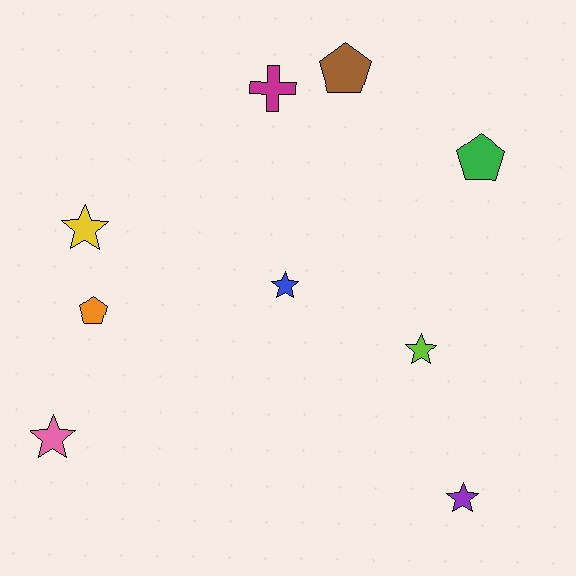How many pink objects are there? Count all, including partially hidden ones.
There is 1 pink object.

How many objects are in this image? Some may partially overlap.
There are 9 objects.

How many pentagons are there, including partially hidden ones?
There are 3 pentagons.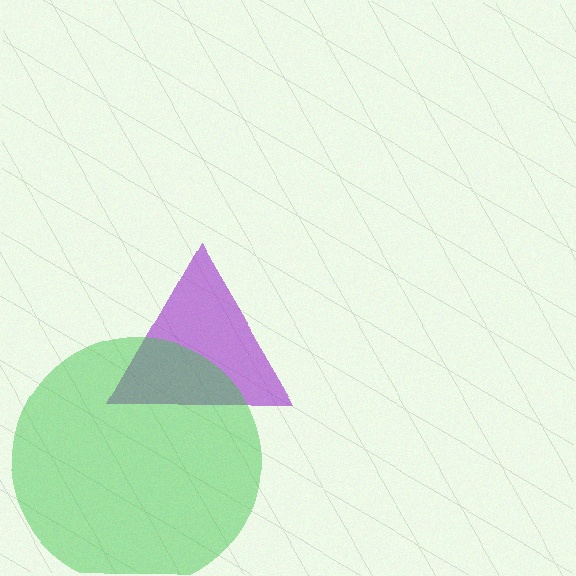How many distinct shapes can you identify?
There are 2 distinct shapes: a purple triangle, a green circle.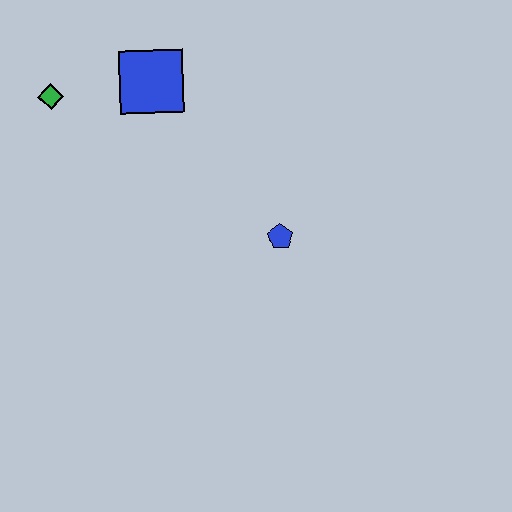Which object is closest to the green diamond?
The blue square is closest to the green diamond.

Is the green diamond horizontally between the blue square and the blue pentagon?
No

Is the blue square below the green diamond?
No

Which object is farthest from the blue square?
The blue pentagon is farthest from the blue square.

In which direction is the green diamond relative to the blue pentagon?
The green diamond is to the left of the blue pentagon.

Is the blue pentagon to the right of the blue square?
Yes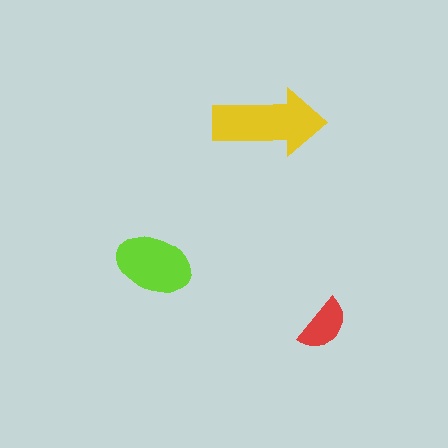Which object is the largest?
The yellow arrow.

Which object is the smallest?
The red semicircle.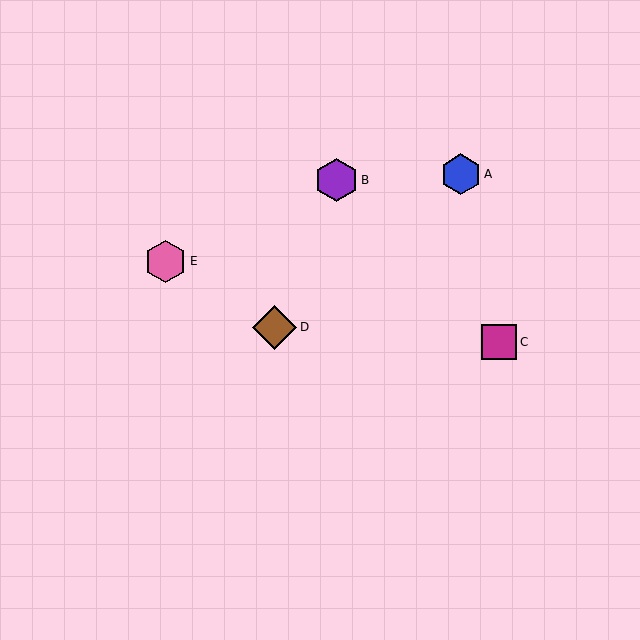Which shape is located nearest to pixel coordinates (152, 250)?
The pink hexagon (labeled E) at (166, 261) is nearest to that location.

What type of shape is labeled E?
Shape E is a pink hexagon.